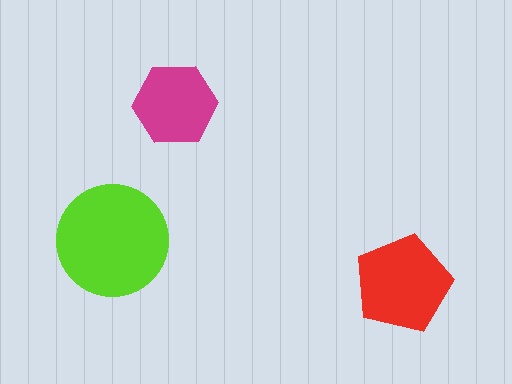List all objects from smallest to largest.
The magenta hexagon, the red pentagon, the lime circle.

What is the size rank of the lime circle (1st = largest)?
1st.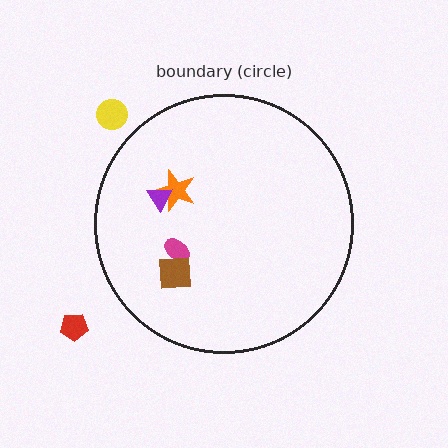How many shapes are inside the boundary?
4 inside, 2 outside.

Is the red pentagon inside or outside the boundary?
Outside.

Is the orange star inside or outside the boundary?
Inside.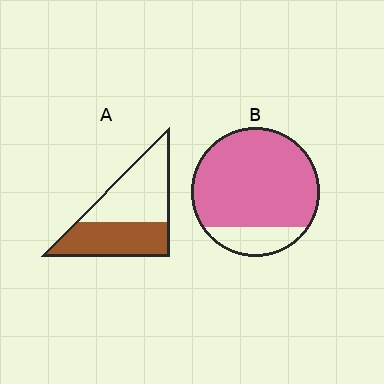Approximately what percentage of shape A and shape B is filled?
A is approximately 45% and B is approximately 85%.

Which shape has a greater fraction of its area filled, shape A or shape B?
Shape B.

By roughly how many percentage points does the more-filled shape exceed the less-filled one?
By roughly 35 percentage points (B over A).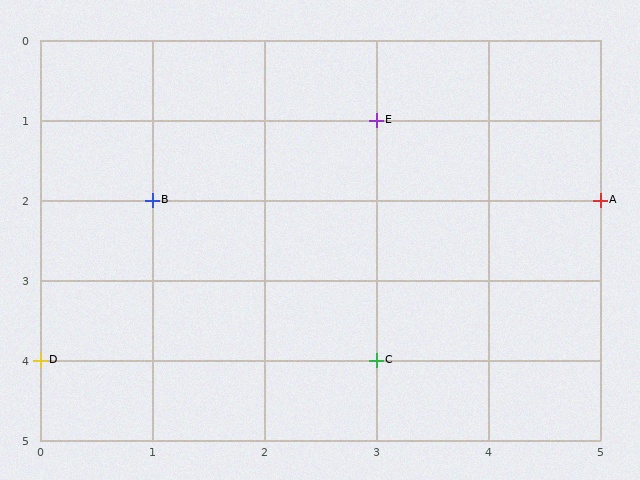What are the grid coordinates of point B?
Point B is at grid coordinates (1, 2).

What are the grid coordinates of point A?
Point A is at grid coordinates (5, 2).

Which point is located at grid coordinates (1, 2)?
Point B is at (1, 2).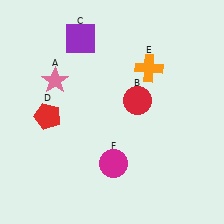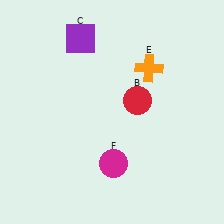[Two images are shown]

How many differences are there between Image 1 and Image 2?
There are 2 differences between the two images.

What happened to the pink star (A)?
The pink star (A) was removed in Image 2. It was in the top-left area of Image 1.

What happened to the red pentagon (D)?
The red pentagon (D) was removed in Image 2. It was in the bottom-left area of Image 1.